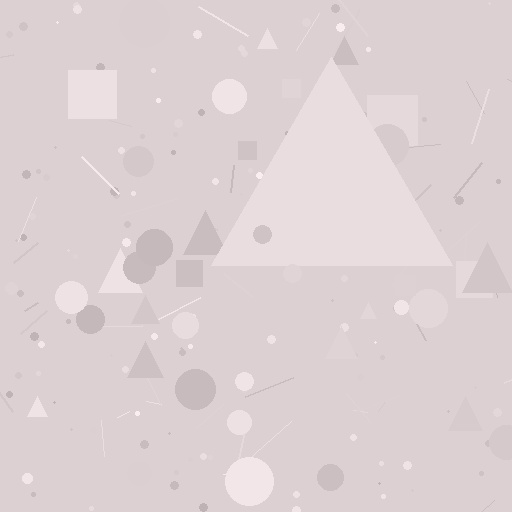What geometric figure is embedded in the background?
A triangle is embedded in the background.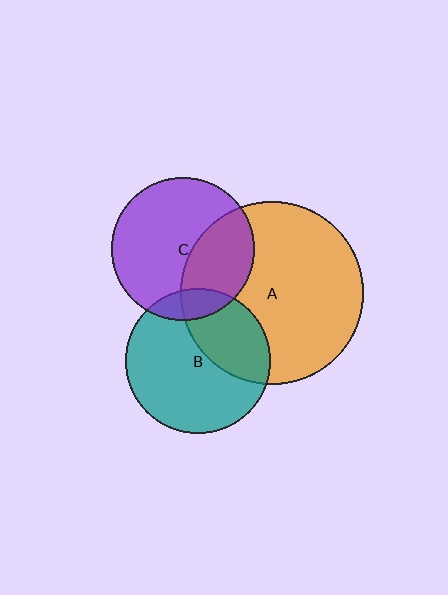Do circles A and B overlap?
Yes.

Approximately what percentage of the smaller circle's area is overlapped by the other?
Approximately 35%.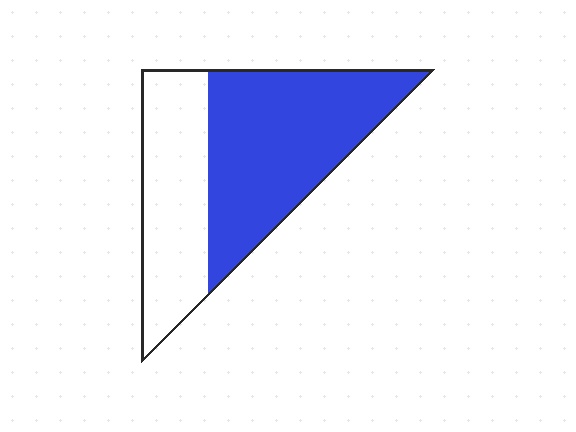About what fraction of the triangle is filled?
About three fifths (3/5).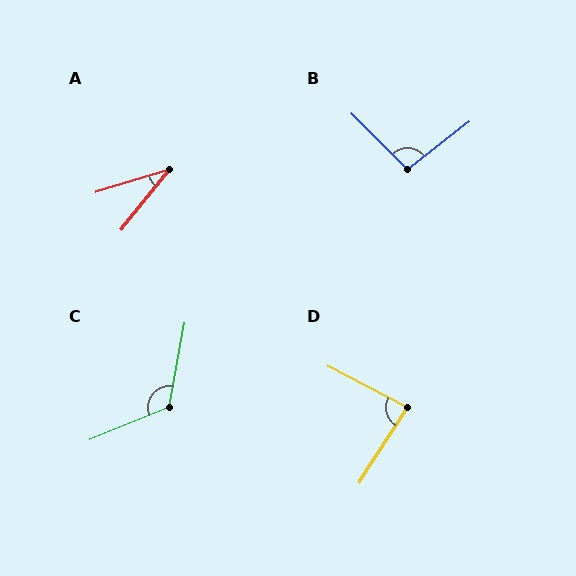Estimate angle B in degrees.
Approximately 97 degrees.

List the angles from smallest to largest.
A (34°), D (84°), B (97°), C (123°).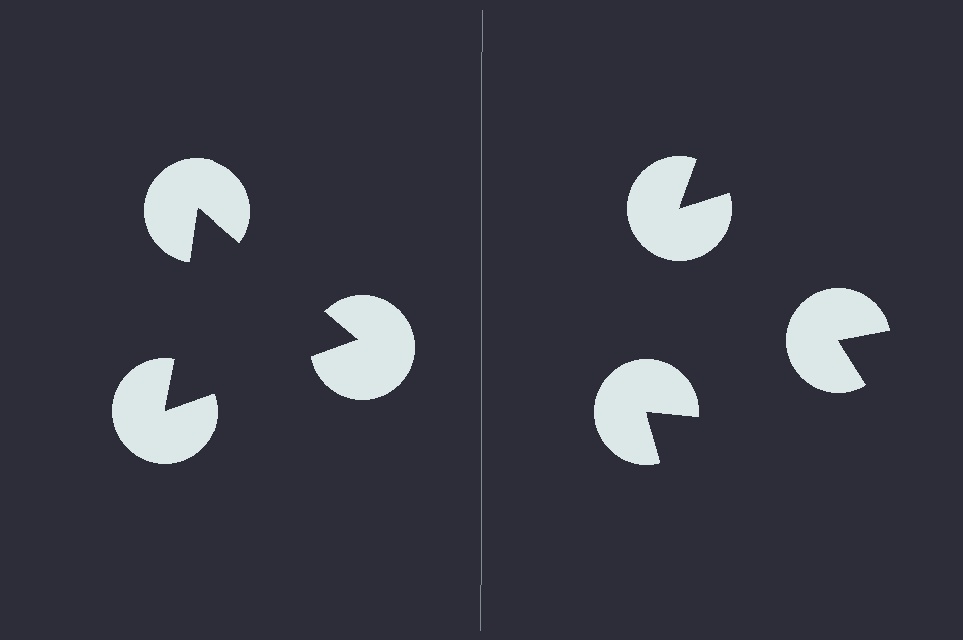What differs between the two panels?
The pac-man discs are positioned identically on both sides; only the wedge orientations differ. On the left they align to a triangle; on the right they are misaligned.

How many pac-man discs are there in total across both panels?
6 — 3 on each side.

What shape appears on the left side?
An illusory triangle.